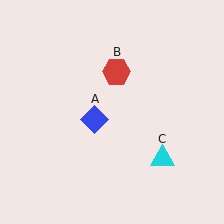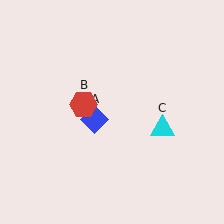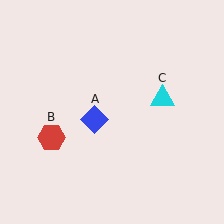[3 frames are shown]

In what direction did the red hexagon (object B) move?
The red hexagon (object B) moved down and to the left.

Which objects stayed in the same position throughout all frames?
Blue diamond (object A) remained stationary.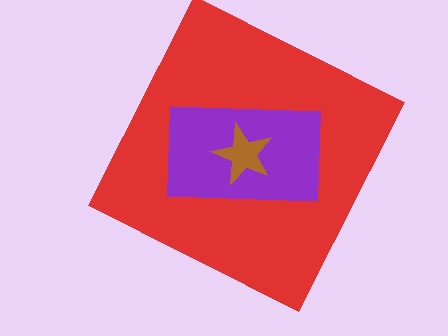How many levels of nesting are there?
3.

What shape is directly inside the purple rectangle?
The brown star.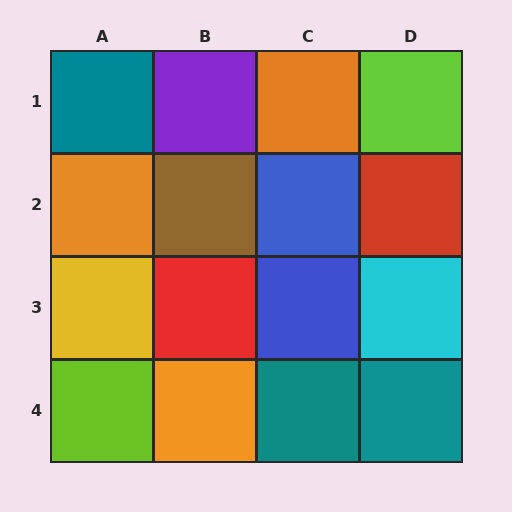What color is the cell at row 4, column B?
Orange.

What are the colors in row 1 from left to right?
Teal, purple, orange, lime.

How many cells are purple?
1 cell is purple.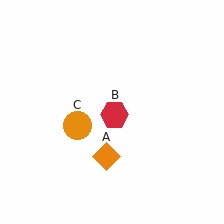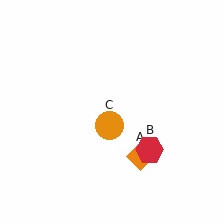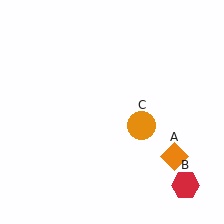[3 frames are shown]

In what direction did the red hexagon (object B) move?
The red hexagon (object B) moved down and to the right.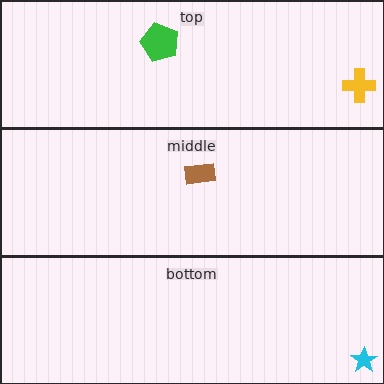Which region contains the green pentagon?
The top region.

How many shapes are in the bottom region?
1.